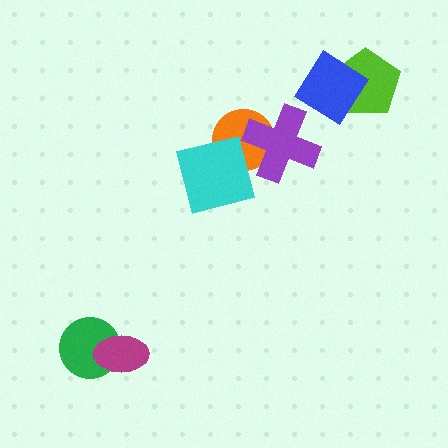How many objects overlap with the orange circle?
2 objects overlap with the orange circle.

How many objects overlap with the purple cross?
1 object overlaps with the purple cross.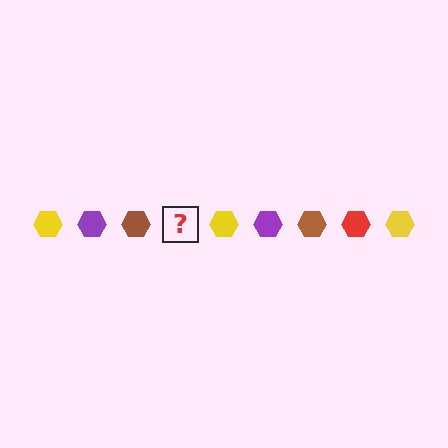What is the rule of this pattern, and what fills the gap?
The rule is that the pattern cycles through yellow, purple, brown, red hexagons. The gap should be filled with a red hexagon.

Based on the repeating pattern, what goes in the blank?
The blank should be a red hexagon.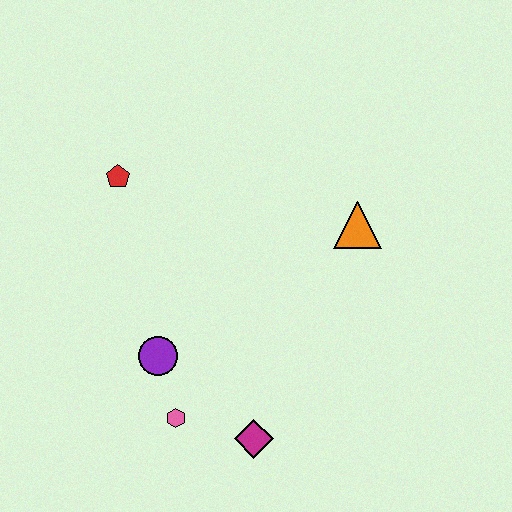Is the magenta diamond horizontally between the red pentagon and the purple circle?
No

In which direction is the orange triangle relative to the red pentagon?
The orange triangle is to the right of the red pentagon.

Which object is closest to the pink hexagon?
The purple circle is closest to the pink hexagon.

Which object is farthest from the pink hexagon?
The orange triangle is farthest from the pink hexagon.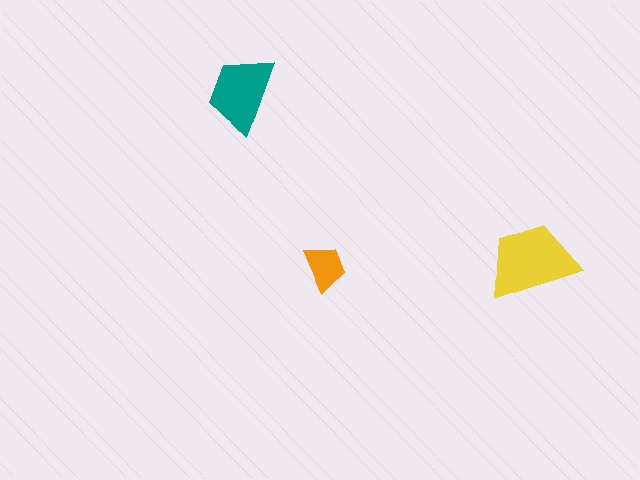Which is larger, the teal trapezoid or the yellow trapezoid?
The yellow one.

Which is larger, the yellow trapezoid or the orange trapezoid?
The yellow one.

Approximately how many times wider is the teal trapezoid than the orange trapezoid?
About 1.5 times wider.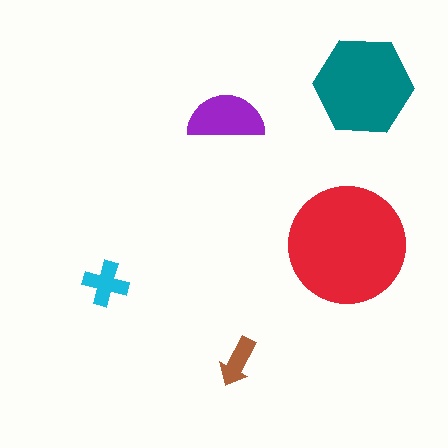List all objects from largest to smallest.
The red circle, the teal hexagon, the purple semicircle, the cyan cross, the brown arrow.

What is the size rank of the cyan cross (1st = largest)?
4th.